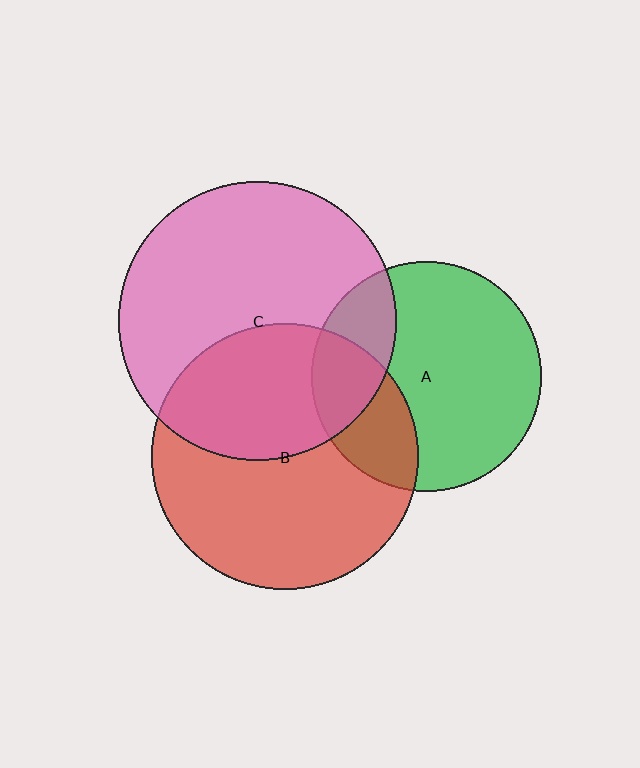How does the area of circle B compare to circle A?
Approximately 1.3 times.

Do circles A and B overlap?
Yes.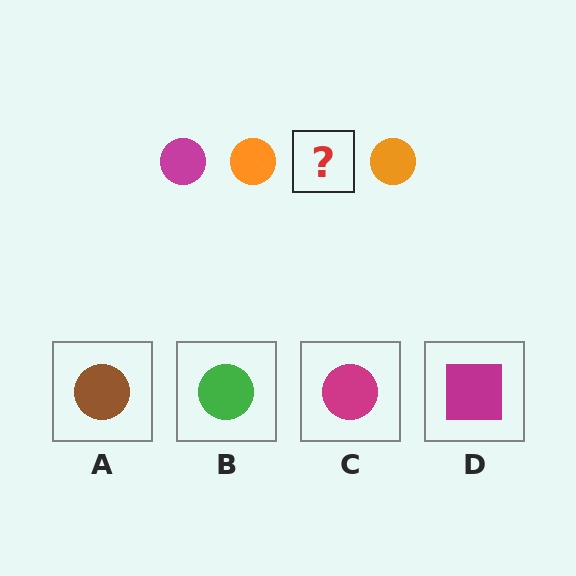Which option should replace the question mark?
Option C.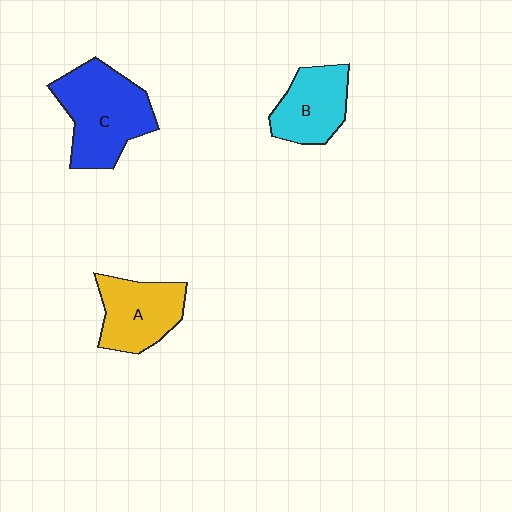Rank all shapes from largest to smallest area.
From largest to smallest: C (blue), A (yellow), B (cyan).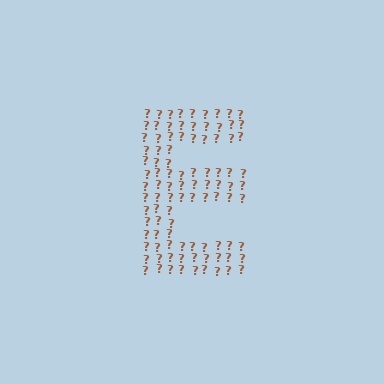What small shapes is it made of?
It is made of small question marks.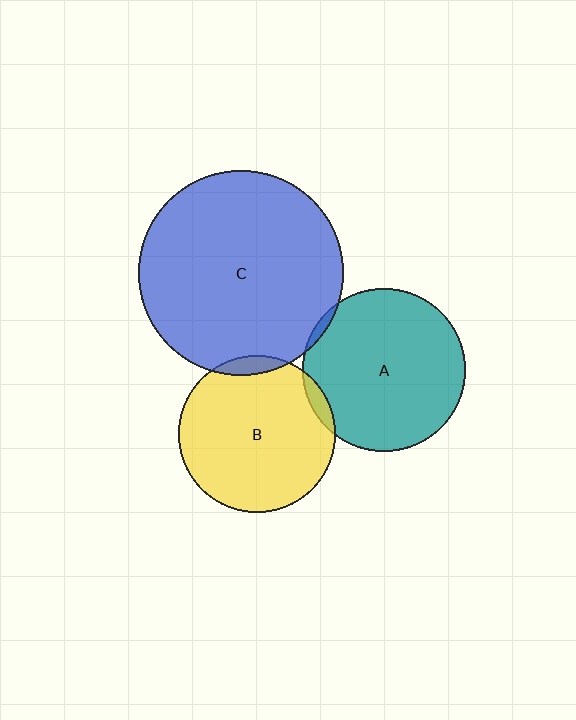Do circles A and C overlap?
Yes.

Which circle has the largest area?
Circle C (blue).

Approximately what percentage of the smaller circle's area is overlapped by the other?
Approximately 5%.